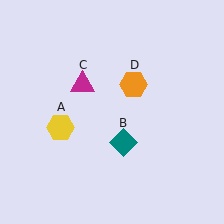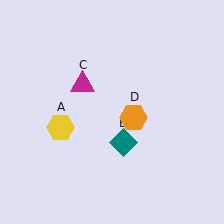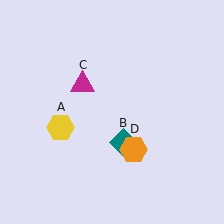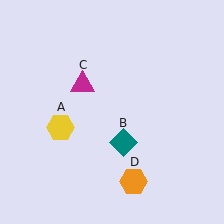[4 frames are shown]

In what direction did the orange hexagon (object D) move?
The orange hexagon (object D) moved down.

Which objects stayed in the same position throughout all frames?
Yellow hexagon (object A) and teal diamond (object B) and magenta triangle (object C) remained stationary.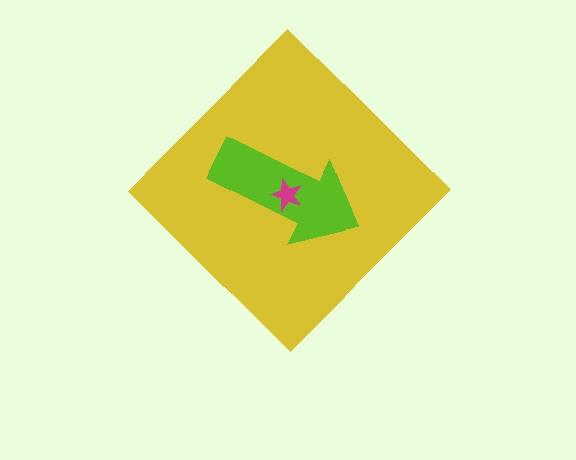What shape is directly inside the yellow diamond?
The lime arrow.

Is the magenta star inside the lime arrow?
Yes.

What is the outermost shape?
The yellow diamond.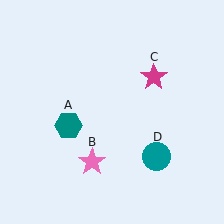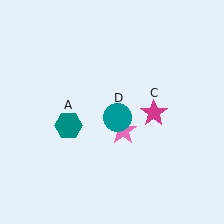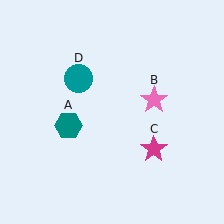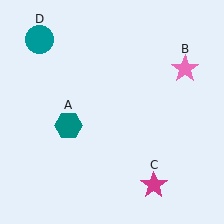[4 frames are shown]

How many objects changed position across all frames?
3 objects changed position: pink star (object B), magenta star (object C), teal circle (object D).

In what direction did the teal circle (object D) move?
The teal circle (object D) moved up and to the left.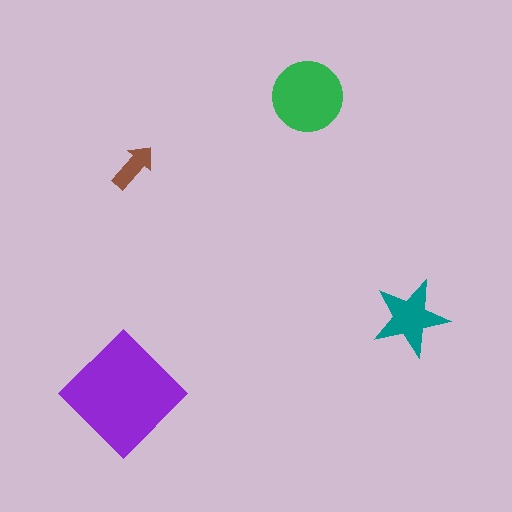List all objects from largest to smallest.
The purple diamond, the green circle, the teal star, the brown arrow.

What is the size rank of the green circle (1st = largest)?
2nd.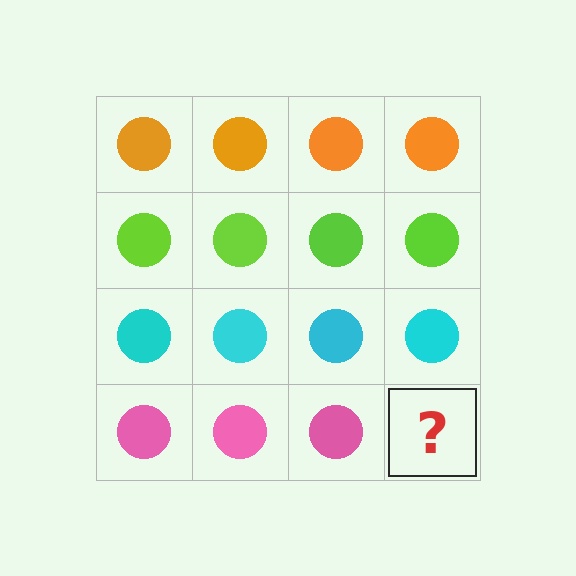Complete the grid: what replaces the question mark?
The question mark should be replaced with a pink circle.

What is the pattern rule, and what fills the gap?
The rule is that each row has a consistent color. The gap should be filled with a pink circle.